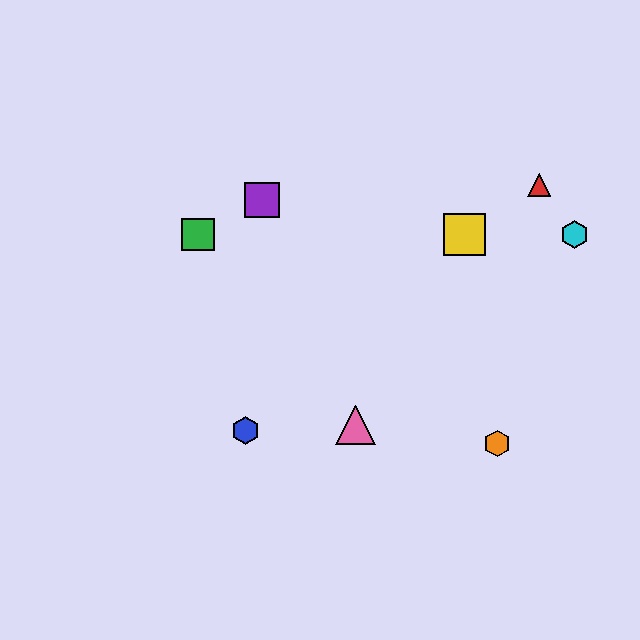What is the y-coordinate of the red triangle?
The red triangle is at y≈185.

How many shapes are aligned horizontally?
3 shapes (the green square, the yellow square, the cyan hexagon) are aligned horizontally.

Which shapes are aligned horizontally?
The green square, the yellow square, the cyan hexagon are aligned horizontally.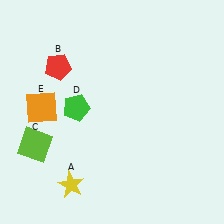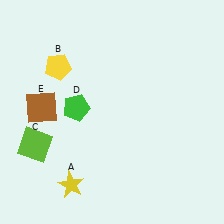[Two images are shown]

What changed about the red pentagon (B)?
In Image 1, B is red. In Image 2, it changed to yellow.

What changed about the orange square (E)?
In Image 1, E is orange. In Image 2, it changed to brown.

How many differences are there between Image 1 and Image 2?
There are 2 differences between the two images.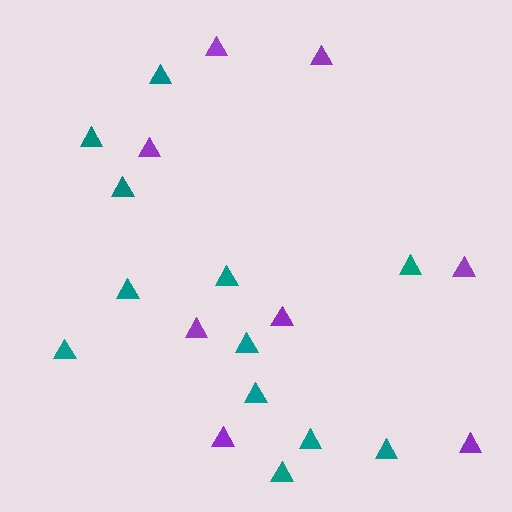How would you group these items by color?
There are 2 groups: one group of teal triangles (12) and one group of purple triangles (8).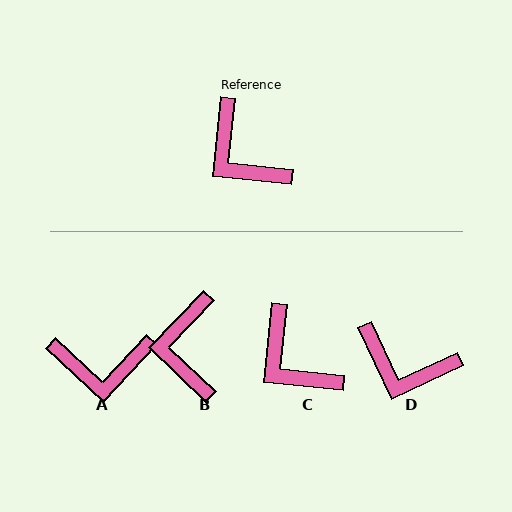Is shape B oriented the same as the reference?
No, it is off by about 38 degrees.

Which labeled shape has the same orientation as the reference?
C.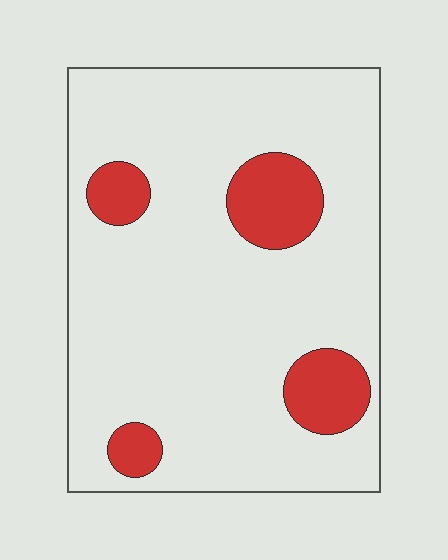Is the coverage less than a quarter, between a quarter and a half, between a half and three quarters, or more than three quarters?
Less than a quarter.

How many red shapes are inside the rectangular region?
4.